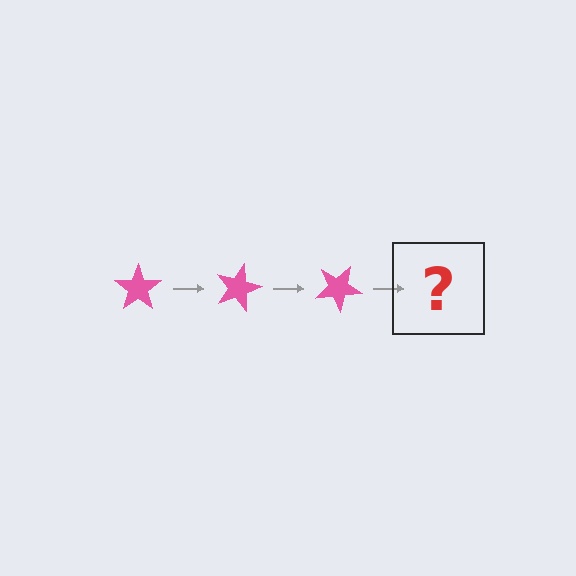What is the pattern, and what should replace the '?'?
The pattern is that the star rotates 15 degrees each step. The '?' should be a pink star rotated 45 degrees.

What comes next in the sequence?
The next element should be a pink star rotated 45 degrees.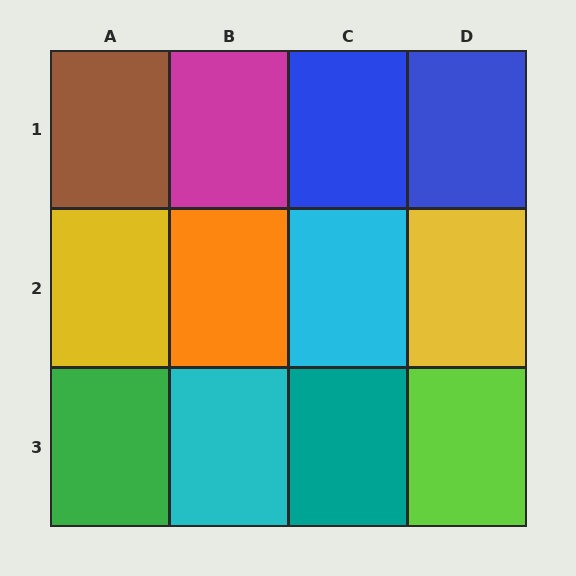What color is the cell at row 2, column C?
Cyan.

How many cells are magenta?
1 cell is magenta.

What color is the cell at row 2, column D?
Yellow.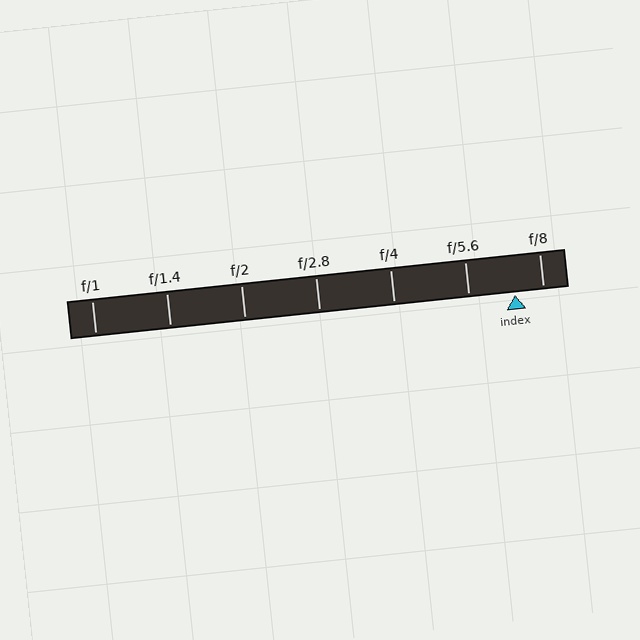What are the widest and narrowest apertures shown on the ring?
The widest aperture shown is f/1 and the narrowest is f/8.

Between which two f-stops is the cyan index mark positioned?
The index mark is between f/5.6 and f/8.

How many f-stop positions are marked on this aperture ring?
There are 7 f-stop positions marked.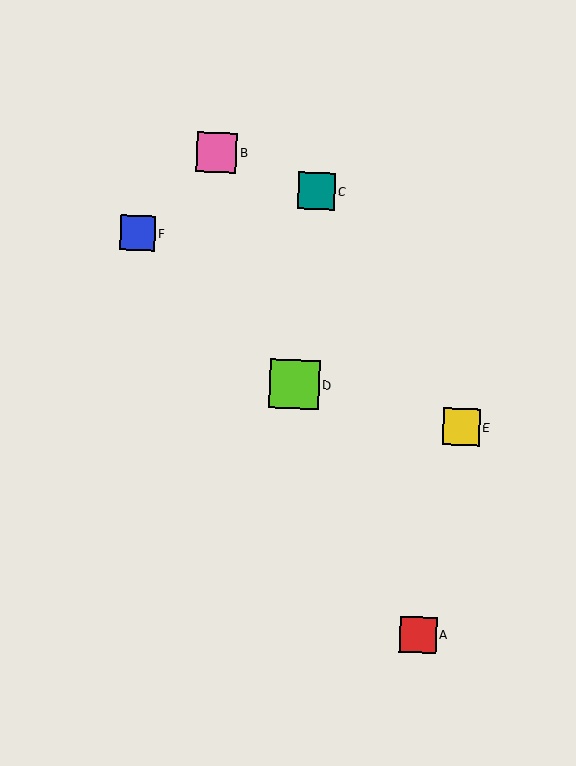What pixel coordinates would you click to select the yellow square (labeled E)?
Click at (461, 427) to select the yellow square E.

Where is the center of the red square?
The center of the red square is at (418, 635).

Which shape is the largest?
The lime square (labeled D) is the largest.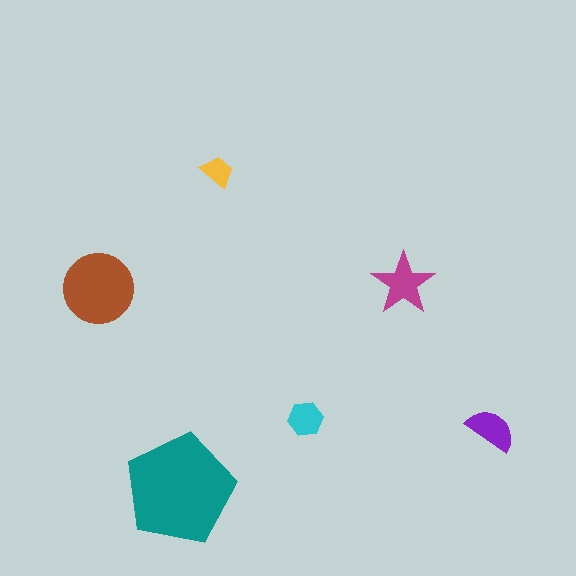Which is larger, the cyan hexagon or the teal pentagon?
The teal pentagon.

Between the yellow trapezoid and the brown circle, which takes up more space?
The brown circle.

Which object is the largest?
The teal pentagon.